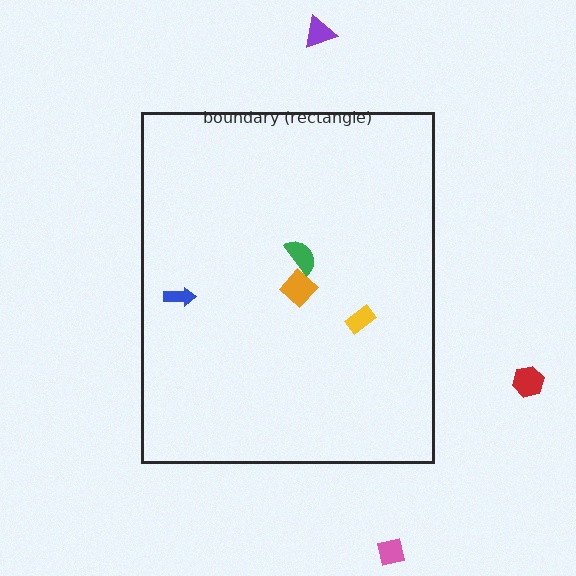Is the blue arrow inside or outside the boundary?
Inside.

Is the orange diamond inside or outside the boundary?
Inside.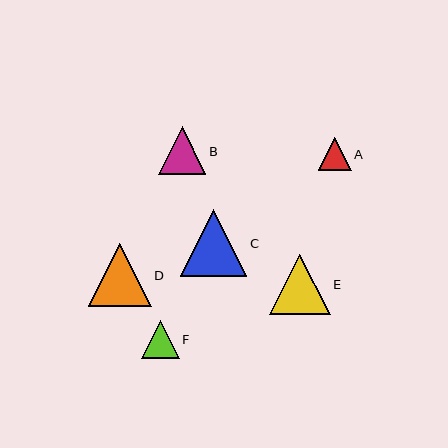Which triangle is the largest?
Triangle C is the largest with a size of approximately 66 pixels.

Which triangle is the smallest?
Triangle A is the smallest with a size of approximately 33 pixels.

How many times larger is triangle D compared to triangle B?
Triangle D is approximately 1.3 times the size of triangle B.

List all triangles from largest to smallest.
From largest to smallest: C, D, E, B, F, A.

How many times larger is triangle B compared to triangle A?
Triangle B is approximately 1.4 times the size of triangle A.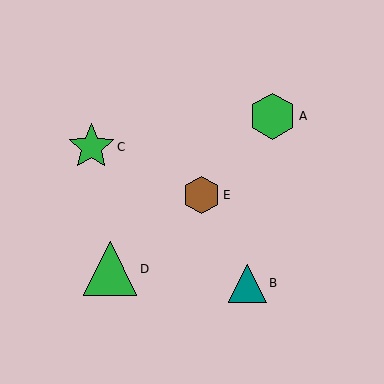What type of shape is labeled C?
Shape C is a green star.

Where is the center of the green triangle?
The center of the green triangle is at (110, 269).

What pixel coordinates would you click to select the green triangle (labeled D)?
Click at (110, 269) to select the green triangle D.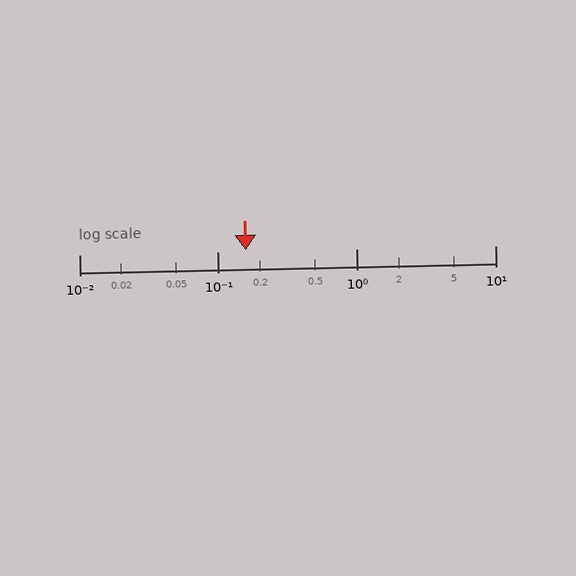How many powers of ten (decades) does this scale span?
The scale spans 3 decades, from 0.01 to 10.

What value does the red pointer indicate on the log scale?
The pointer indicates approximately 0.16.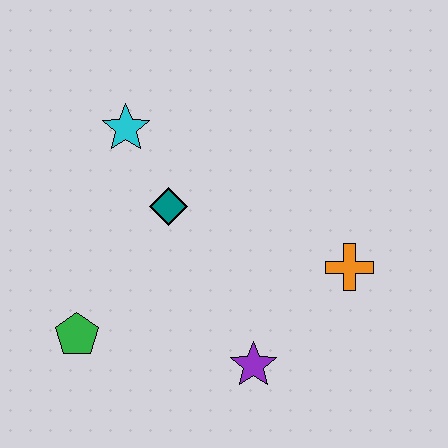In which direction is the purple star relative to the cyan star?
The purple star is below the cyan star.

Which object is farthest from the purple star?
The cyan star is farthest from the purple star.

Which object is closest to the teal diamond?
The cyan star is closest to the teal diamond.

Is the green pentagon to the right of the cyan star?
No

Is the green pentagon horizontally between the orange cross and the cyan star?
No